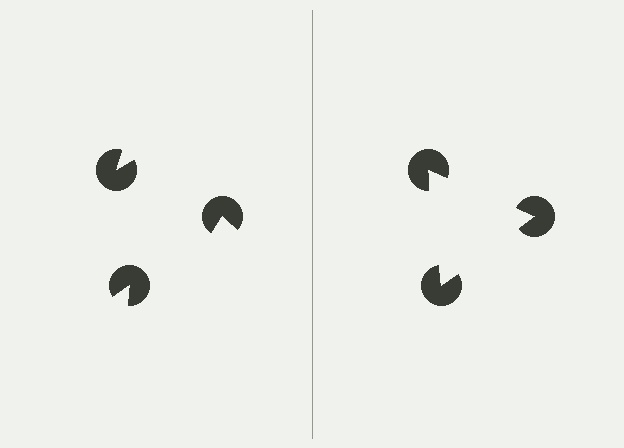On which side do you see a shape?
An illusory triangle appears on the right side. On the left side the wedge cuts are rotated, so no coherent shape forms.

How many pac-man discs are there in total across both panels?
6 — 3 on each side.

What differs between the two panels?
The pac-man discs are positioned identically on both sides; only the wedge orientations differ. On the right they align to a triangle; on the left they are misaligned.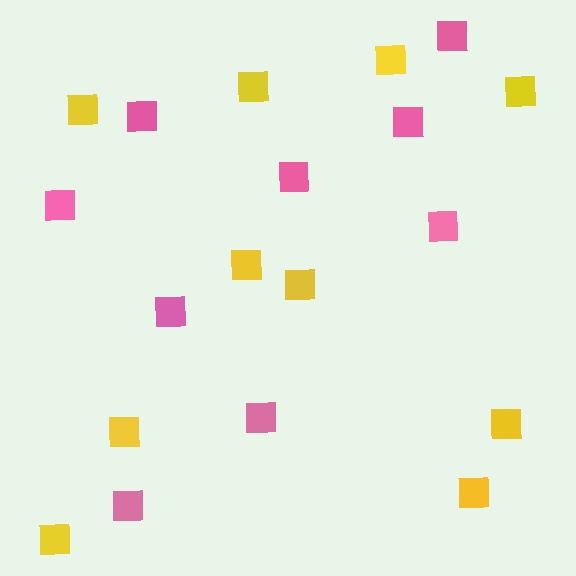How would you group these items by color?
There are 2 groups: one group of pink squares (9) and one group of yellow squares (10).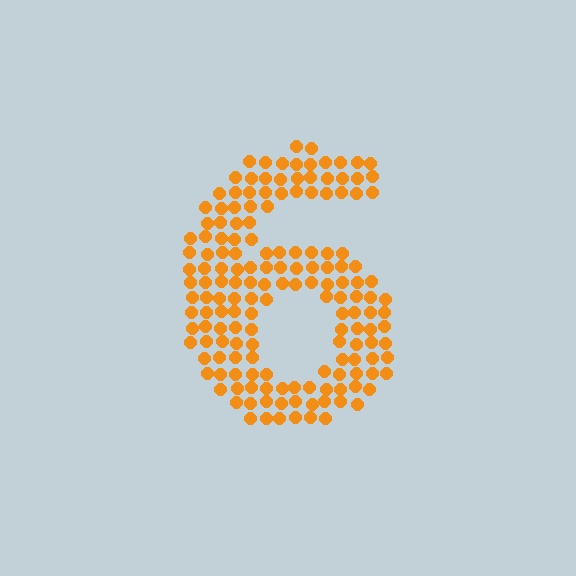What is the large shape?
The large shape is the digit 6.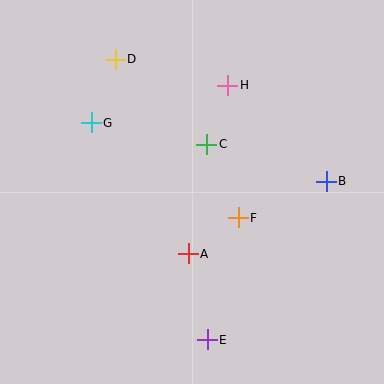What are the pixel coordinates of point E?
Point E is at (207, 340).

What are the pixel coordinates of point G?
Point G is at (91, 123).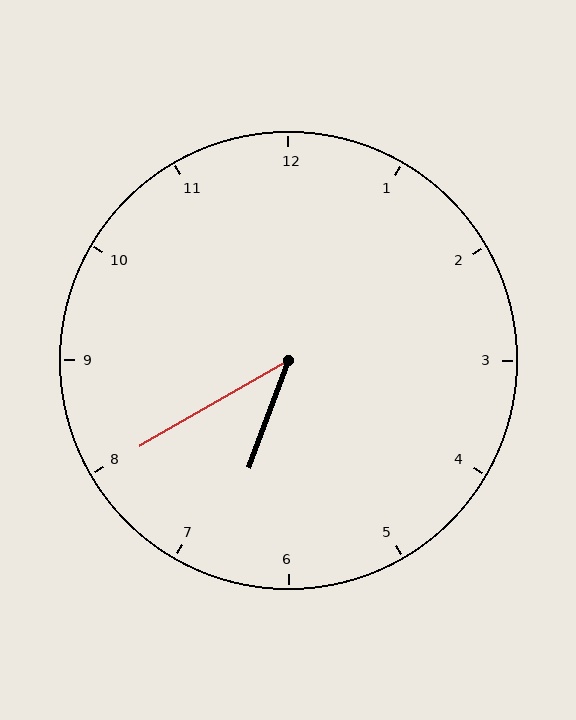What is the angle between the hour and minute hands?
Approximately 40 degrees.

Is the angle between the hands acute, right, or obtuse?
It is acute.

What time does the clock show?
6:40.